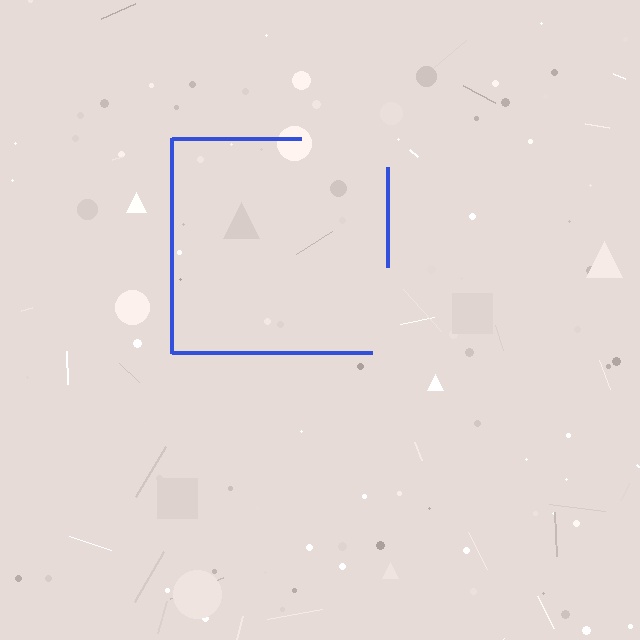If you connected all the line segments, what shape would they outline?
They would outline a square.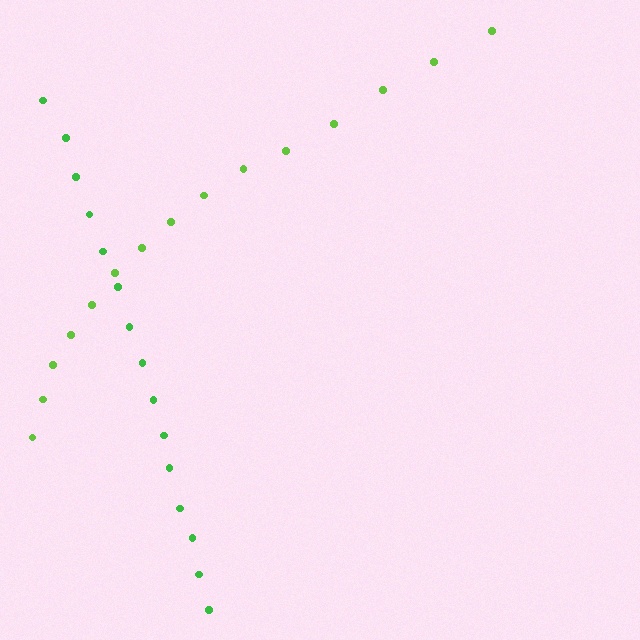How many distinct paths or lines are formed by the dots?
There are 2 distinct paths.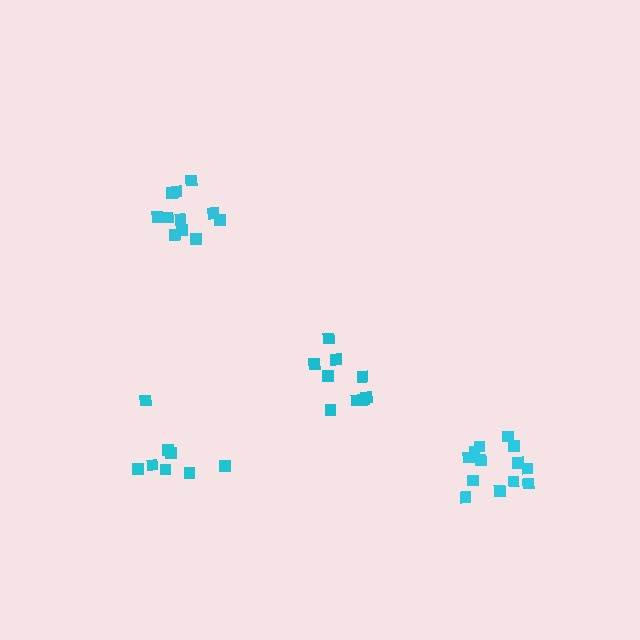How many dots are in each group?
Group 1: 9 dots, Group 2: 11 dots, Group 3: 13 dots, Group 4: 8 dots (41 total).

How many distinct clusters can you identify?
There are 4 distinct clusters.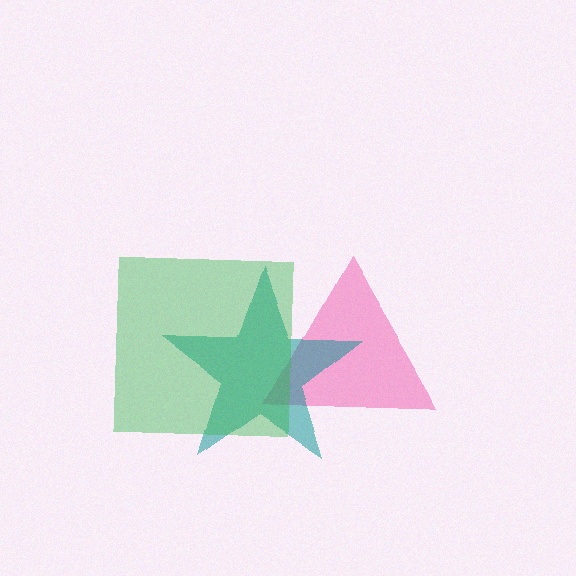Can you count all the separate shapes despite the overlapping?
Yes, there are 3 separate shapes.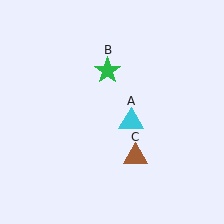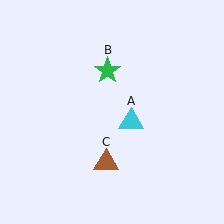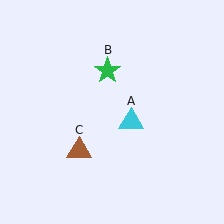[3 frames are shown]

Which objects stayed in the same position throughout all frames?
Cyan triangle (object A) and green star (object B) remained stationary.